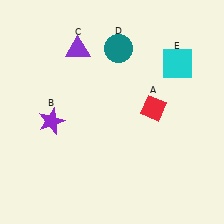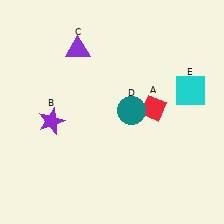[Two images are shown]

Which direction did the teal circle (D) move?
The teal circle (D) moved down.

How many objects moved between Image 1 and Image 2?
2 objects moved between the two images.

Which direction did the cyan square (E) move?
The cyan square (E) moved down.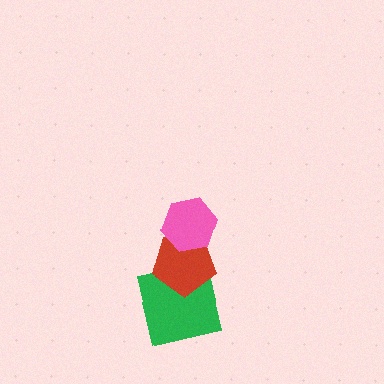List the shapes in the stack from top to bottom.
From top to bottom: the pink hexagon, the red pentagon, the green square.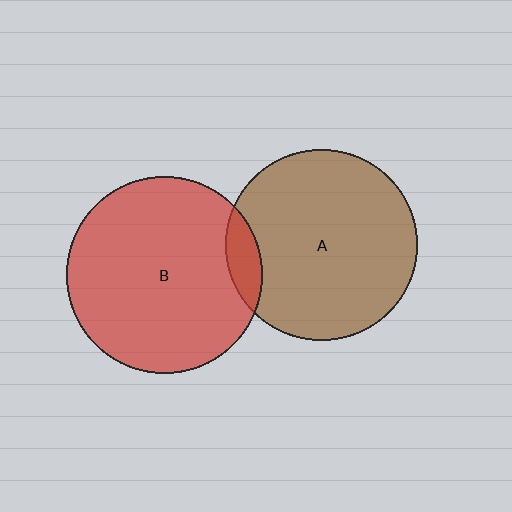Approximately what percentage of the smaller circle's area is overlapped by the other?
Approximately 10%.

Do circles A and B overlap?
Yes.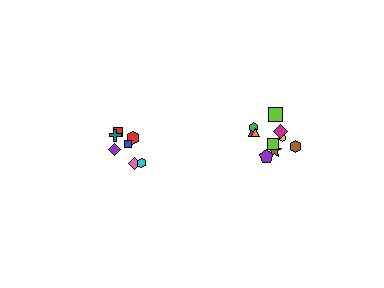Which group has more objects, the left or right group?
The right group.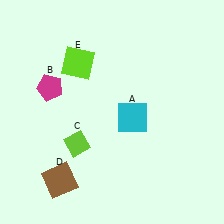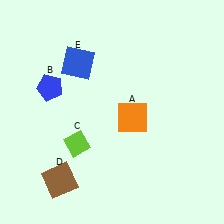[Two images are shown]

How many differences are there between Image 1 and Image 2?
There are 3 differences between the two images.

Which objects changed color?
A changed from cyan to orange. B changed from magenta to blue. E changed from lime to blue.